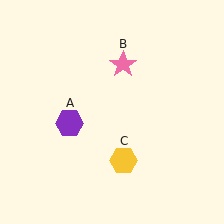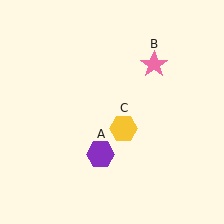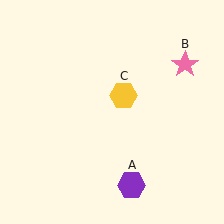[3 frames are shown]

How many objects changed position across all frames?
3 objects changed position: purple hexagon (object A), pink star (object B), yellow hexagon (object C).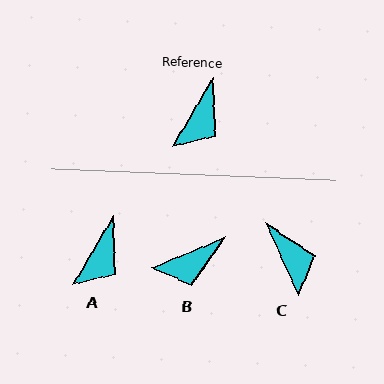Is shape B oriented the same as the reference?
No, it is off by about 36 degrees.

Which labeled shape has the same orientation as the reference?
A.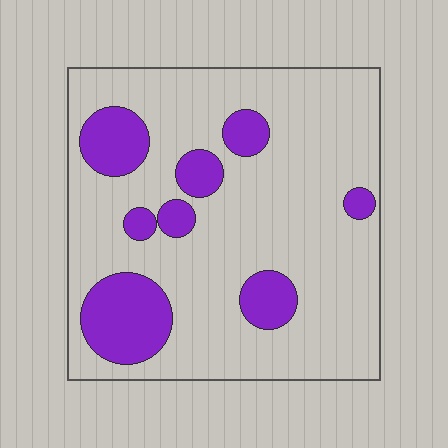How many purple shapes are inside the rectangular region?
8.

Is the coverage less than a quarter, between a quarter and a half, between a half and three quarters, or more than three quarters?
Less than a quarter.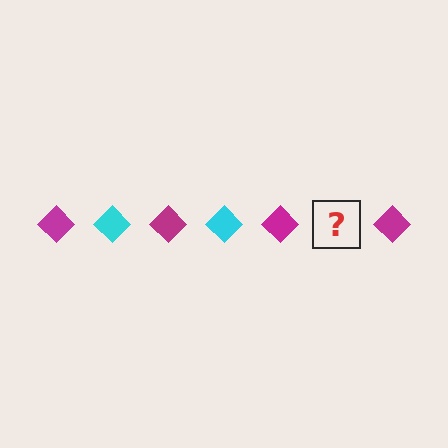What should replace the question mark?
The question mark should be replaced with a cyan diamond.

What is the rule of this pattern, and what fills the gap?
The rule is that the pattern cycles through magenta, cyan diamonds. The gap should be filled with a cyan diamond.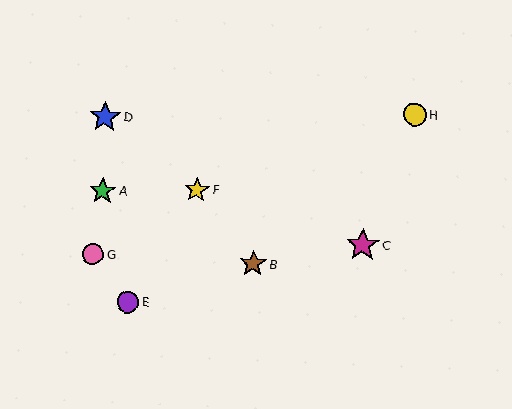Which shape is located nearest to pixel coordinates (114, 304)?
The purple circle (labeled E) at (128, 302) is nearest to that location.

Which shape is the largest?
The magenta star (labeled C) is the largest.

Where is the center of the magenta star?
The center of the magenta star is at (363, 245).